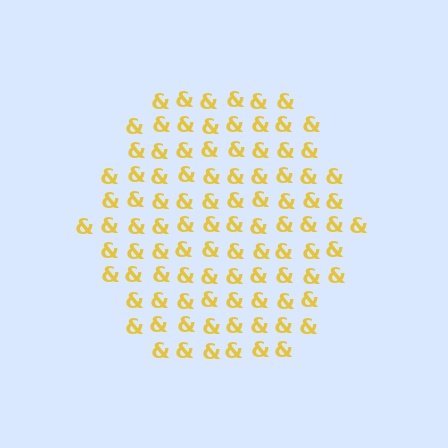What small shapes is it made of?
It is made of small ampersands.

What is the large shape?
The large shape is a hexagon.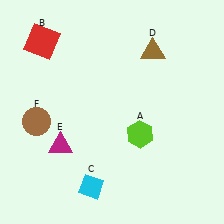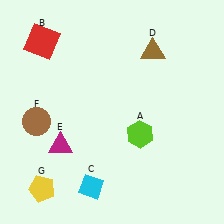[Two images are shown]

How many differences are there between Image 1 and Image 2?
There is 1 difference between the two images.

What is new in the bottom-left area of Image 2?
A yellow pentagon (G) was added in the bottom-left area of Image 2.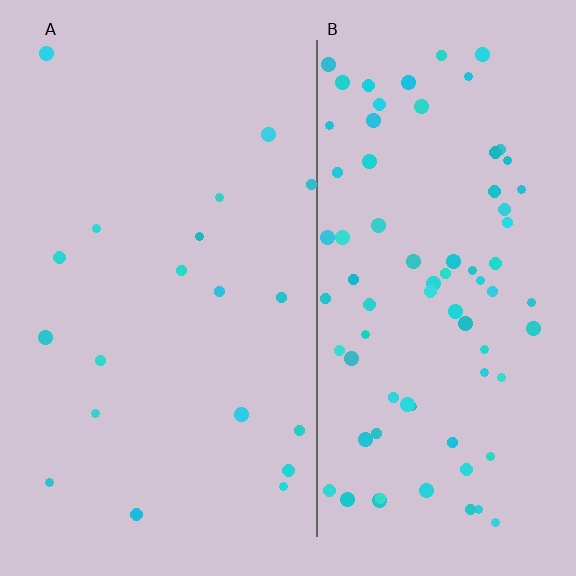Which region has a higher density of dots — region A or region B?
B (the right).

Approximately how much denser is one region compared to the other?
Approximately 4.1× — region B over region A.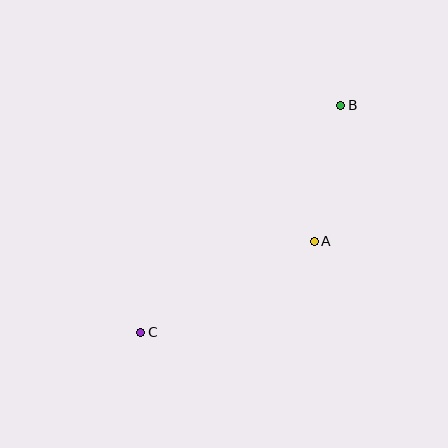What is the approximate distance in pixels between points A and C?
The distance between A and C is approximately 196 pixels.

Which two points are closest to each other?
Points A and B are closest to each other.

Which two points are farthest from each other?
Points B and C are farthest from each other.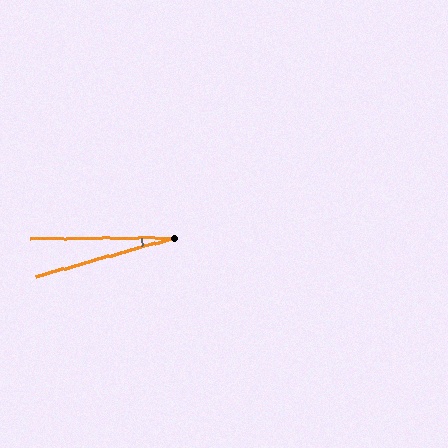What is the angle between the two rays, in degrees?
Approximately 15 degrees.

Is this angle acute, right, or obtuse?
It is acute.